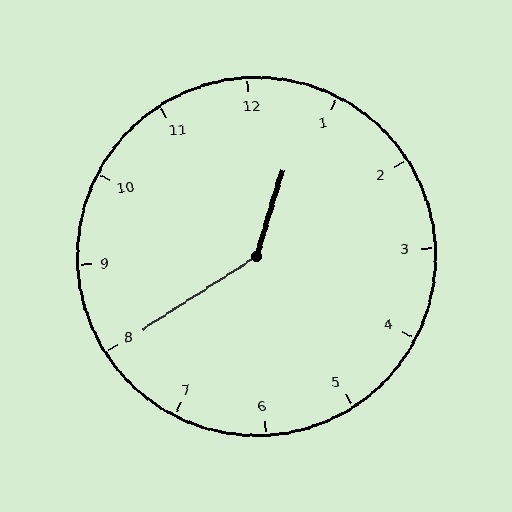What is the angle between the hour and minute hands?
Approximately 140 degrees.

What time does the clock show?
12:40.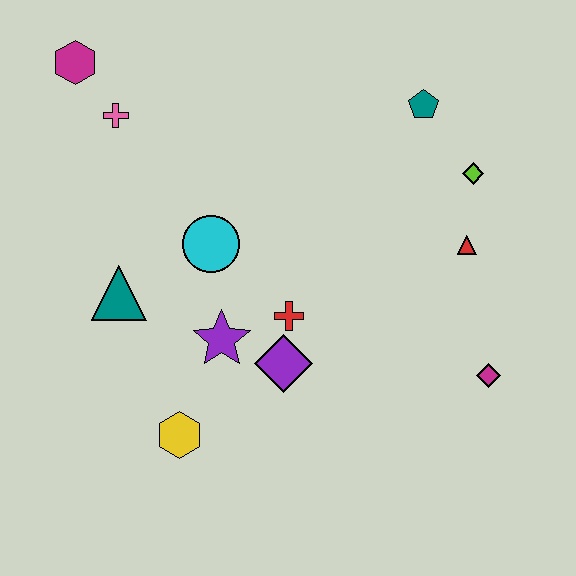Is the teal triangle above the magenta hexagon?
No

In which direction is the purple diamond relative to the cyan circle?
The purple diamond is below the cyan circle.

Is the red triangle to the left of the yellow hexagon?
No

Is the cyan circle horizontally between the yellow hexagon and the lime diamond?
Yes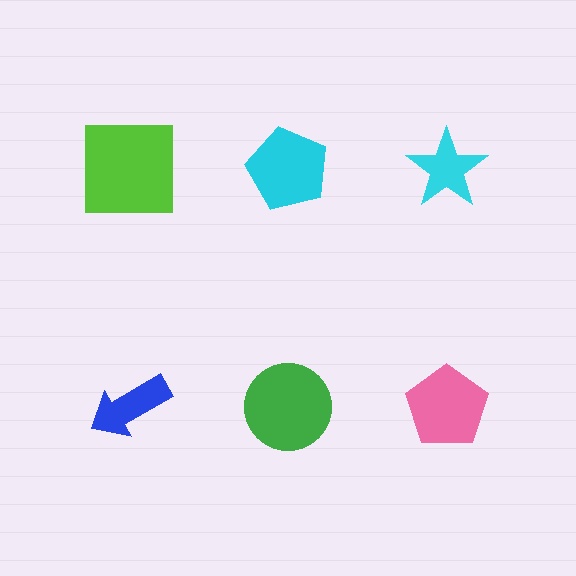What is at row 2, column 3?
A pink pentagon.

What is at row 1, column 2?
A cyan pentagon.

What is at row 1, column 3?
A cyan star.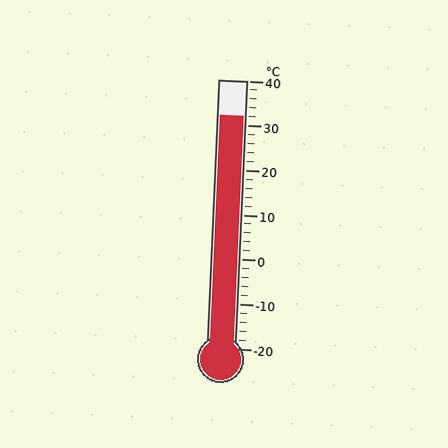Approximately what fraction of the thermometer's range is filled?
The thermometer is filled to approximately 85% of its range.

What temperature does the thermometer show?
The thermometer shows approximately 32°C.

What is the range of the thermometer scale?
The thermometer scale ranges from -20°C to 40°C.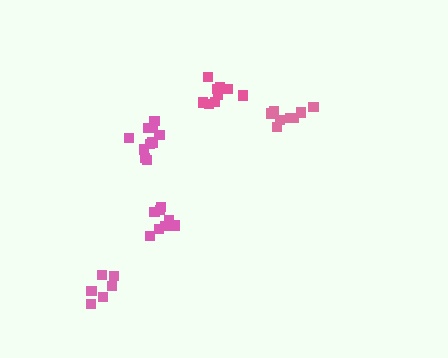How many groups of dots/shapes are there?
There are 5 groups.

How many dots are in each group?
Group 1: 8 dots, Group 2: 10 dots, Group 3: 8 dots, Group 4: 7 dots, Group 5: 9 dots (42 total).